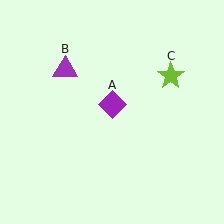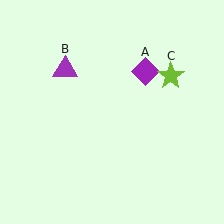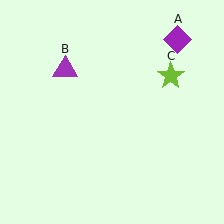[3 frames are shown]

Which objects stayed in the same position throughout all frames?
Purple triangle (object B) and lime star (object C) remained stationary.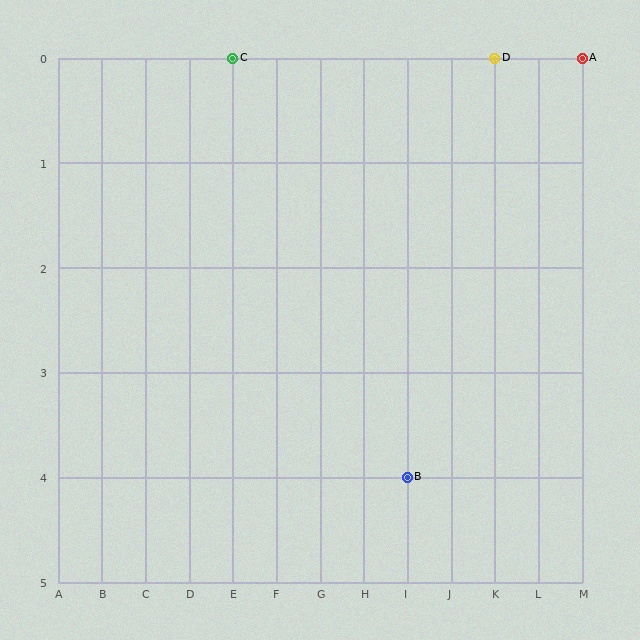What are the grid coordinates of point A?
Point A is at grid coordinates (M, 0).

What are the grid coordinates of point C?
Point C is at grid coordinates (E, 0).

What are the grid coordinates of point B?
Point B is at grid coordinates (I, 4).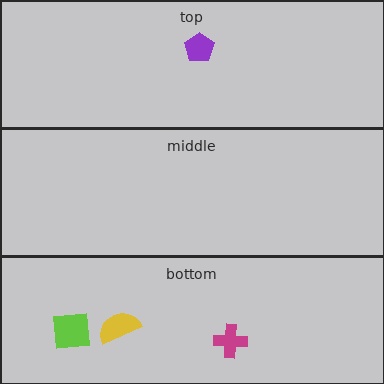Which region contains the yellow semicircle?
The bottom region.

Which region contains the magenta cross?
The bottom region.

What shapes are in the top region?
The purple pentagon.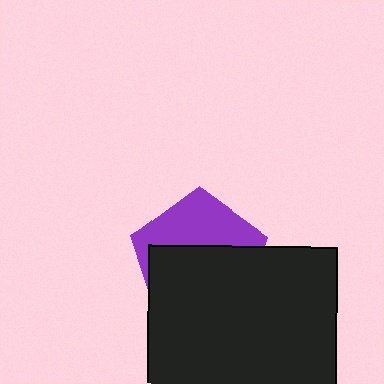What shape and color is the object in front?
The object in front is a black square.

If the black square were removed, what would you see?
You would see the complete purple pentagon.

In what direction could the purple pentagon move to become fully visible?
The purple pentagon could move up. That would shift it out from behind the black square entirely.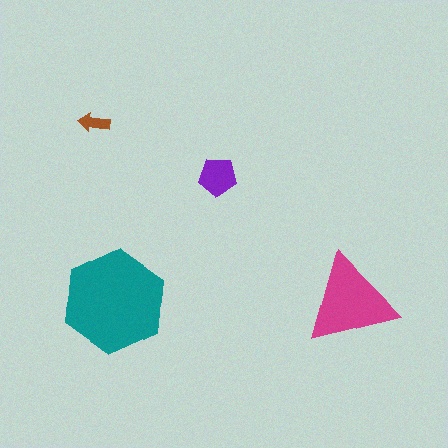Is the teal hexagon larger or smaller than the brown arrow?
Larger.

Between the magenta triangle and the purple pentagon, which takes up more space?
The magenta triangle.